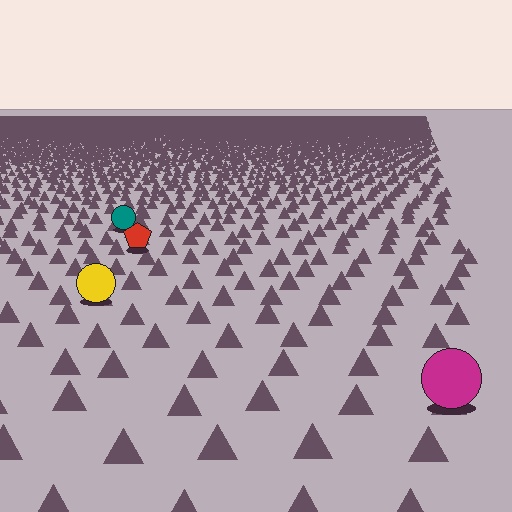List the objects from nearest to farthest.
From nearest to farthest: the magenta circle, the yellow circle, the red pentagon, the teal circle.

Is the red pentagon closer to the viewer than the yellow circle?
No. The yellow circle is closer — you can tell from the texture gradient: the ground texture is coarser near it.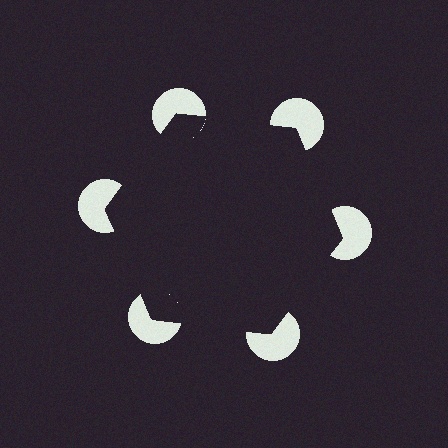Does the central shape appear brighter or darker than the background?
It typically appears slightly darker than the background, even though no actual brightness change is drawn.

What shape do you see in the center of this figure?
An illusory hexagon — its edges are inferred from the aligned wedge cuts in the pac-man discs, not physically drawn.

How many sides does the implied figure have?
6 sides.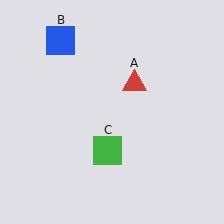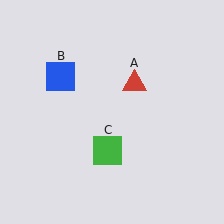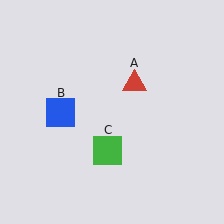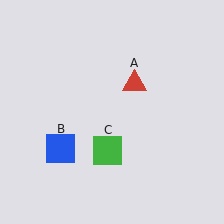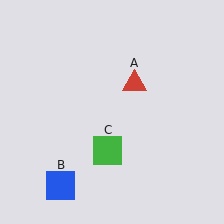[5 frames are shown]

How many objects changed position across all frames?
1 object changed position: blue square (object B).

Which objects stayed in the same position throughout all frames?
Red triangle (object A) and green square (object C) remained stationary.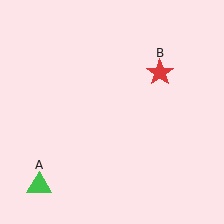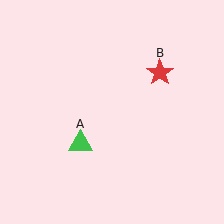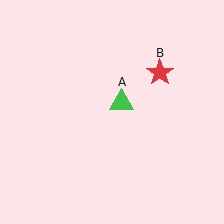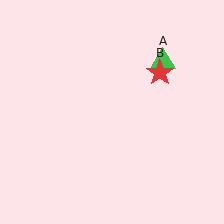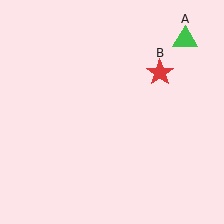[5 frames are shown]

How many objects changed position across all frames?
1 object changed position: green triangle (object A).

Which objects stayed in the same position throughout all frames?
Red star (object B) remained stationary.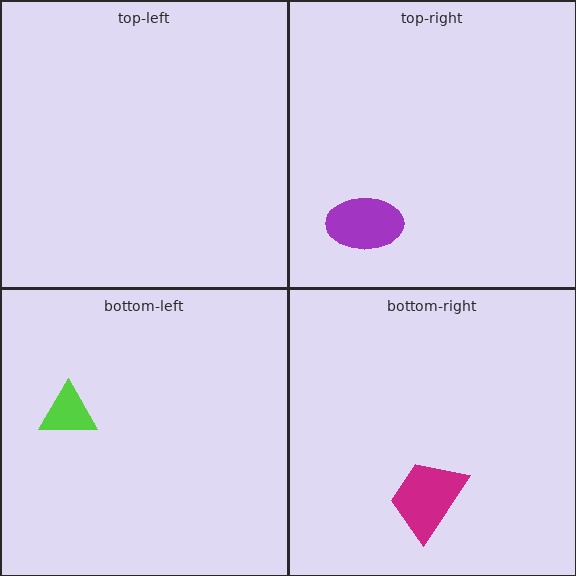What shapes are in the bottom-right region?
The magenta trapezoid.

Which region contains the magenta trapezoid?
The bottom-right region.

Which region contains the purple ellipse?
The top-right region.